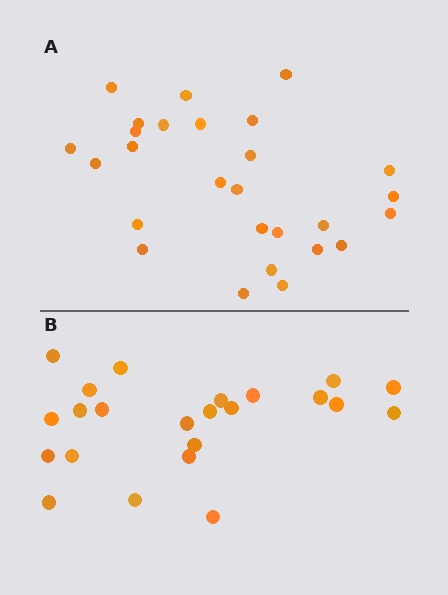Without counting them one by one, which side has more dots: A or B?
Region A (the top region) has more dots.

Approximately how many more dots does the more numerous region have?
Region A has about 4 more dots than region B.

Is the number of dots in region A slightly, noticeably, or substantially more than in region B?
Region A has only slightly more — the two regions are fairly close. The ratio is roughly 1.2 to 1.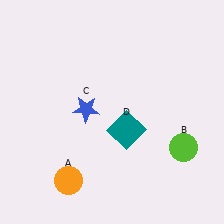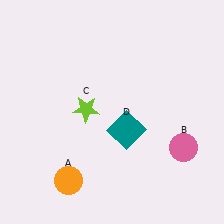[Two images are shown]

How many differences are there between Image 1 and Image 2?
There are 2 differences between the two images.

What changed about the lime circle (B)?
In Image 1, B is lime. In Image 2, it changed to pink.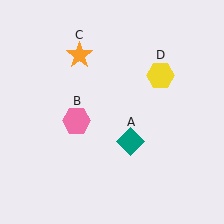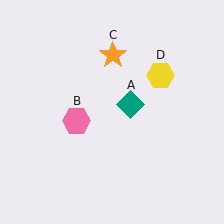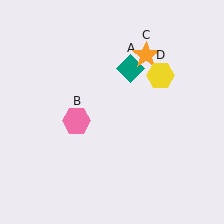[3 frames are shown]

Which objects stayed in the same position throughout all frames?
Pink hexagon (object B) and yellow hexagon (object D) remained stationary.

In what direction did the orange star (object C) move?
The orange star (object C) moved right.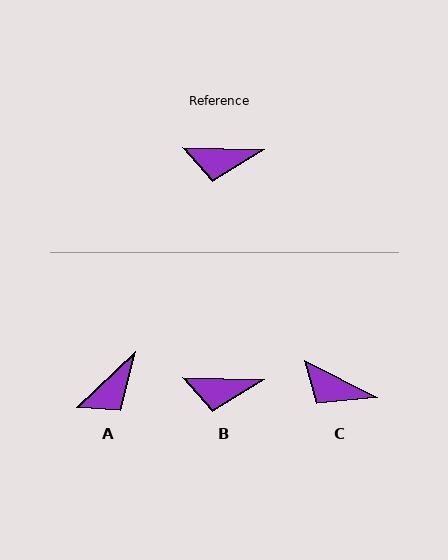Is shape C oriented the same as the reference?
No, it is off by about 26 degrees.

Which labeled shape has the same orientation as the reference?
B.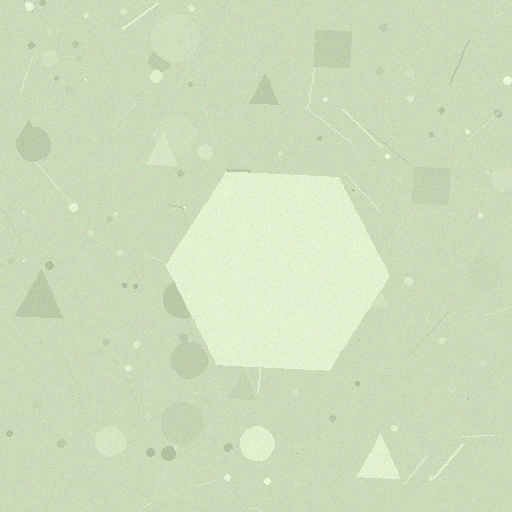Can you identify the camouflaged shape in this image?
The camouflaged shape is a hexagon.